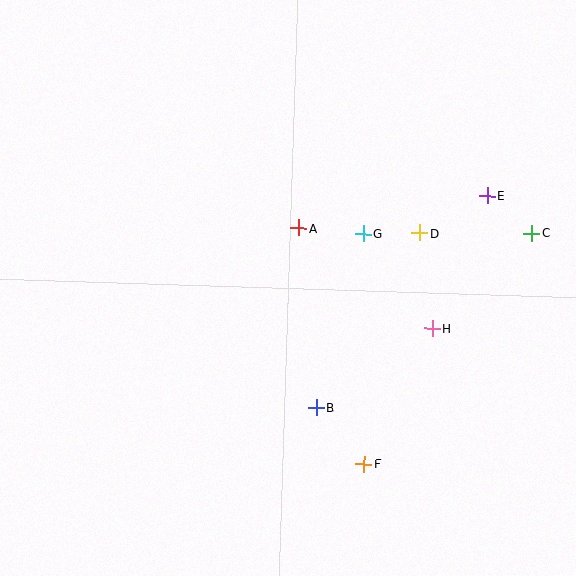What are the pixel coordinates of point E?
Point E is at (487, 196).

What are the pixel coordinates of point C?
Point C is at (532, 233).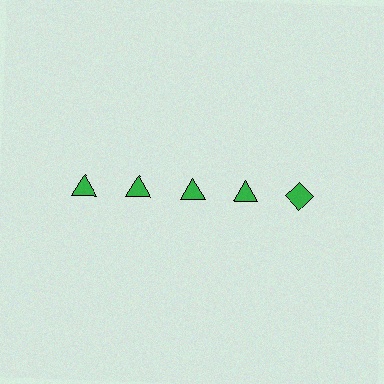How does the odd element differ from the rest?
It has a different shape: diamond instead of triangle.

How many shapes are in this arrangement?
There are 5 shapes arranged in a grid pattern.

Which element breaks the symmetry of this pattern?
The green diamond in the top row, rightmost column breaks the symmetry. All other shapes are green triangles.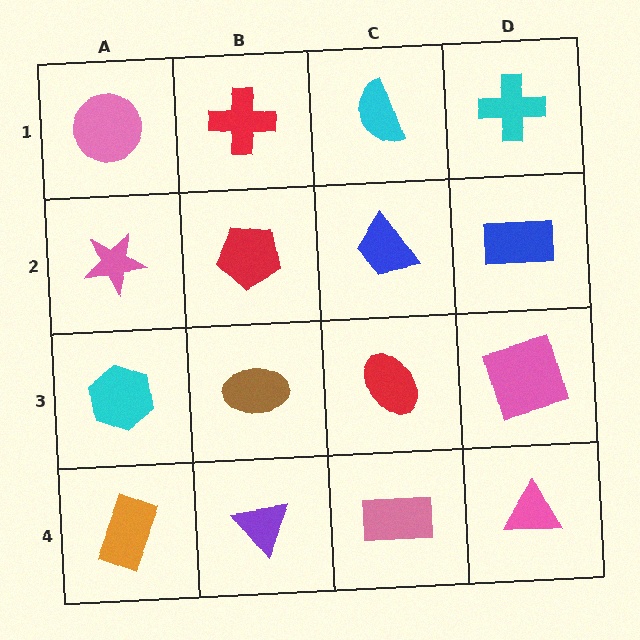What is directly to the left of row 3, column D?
A red ellipse.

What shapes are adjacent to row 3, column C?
A blue trapezoid (row 2, column C), a pink rectangle (row 4, column C), a brown ellipse (row 3, column B), a pink square (row 3, column D).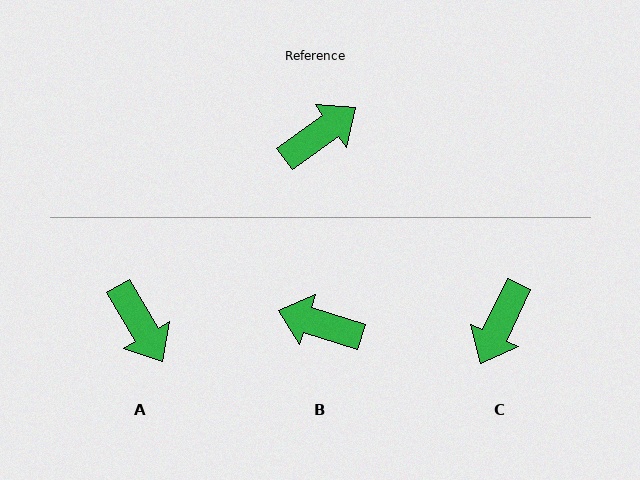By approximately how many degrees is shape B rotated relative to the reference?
Approximately 126 degrees counter-clockwise.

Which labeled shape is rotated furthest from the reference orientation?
C, about 152 degrees away.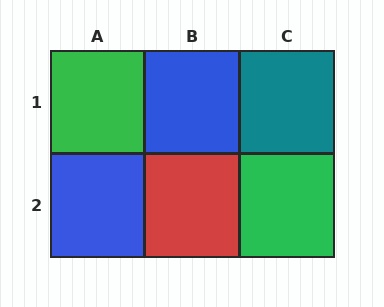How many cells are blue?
2 cells are blue.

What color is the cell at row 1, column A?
Green.